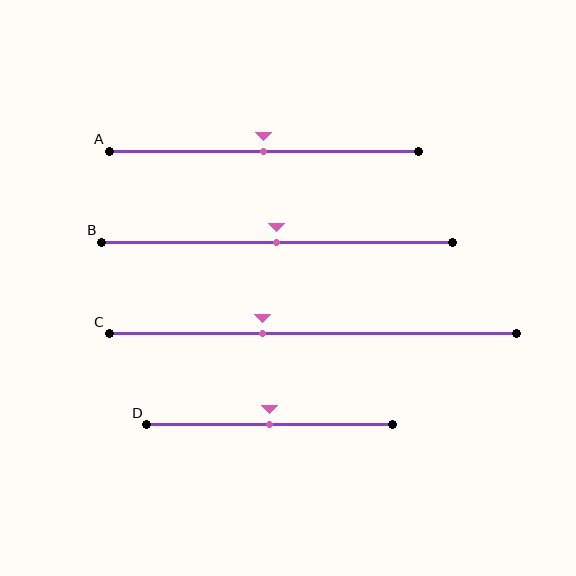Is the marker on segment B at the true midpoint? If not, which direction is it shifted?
Yes, the marker on segment B is at the true midpoint.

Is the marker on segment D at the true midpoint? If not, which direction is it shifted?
Yes, the marker on segment D is at the true midpoint.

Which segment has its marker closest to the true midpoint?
Segment A has its marker closest to the true midpoint.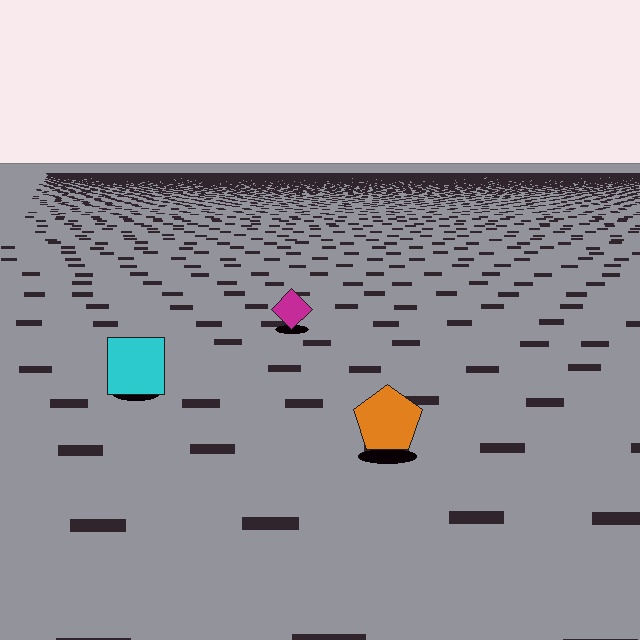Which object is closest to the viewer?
The orange pentagon is closest. The texture marks near it are larger and more spread out.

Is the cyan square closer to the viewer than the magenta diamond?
Yes. The cyan square is closer — you can tell from the texture gradient: the ground texture is coarser near it.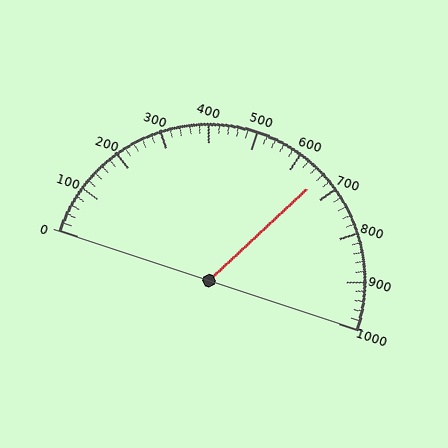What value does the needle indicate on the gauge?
The needle indicates approximately 660.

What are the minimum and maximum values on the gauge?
The gauge ranges from 0 to 1000.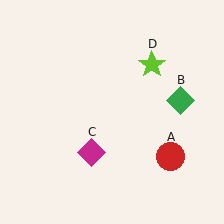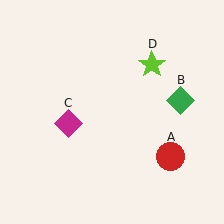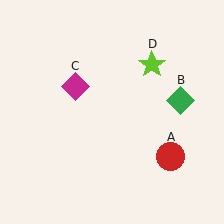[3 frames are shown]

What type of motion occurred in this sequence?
The magenta diamond (object C) rotated clockwise around the center of the scene.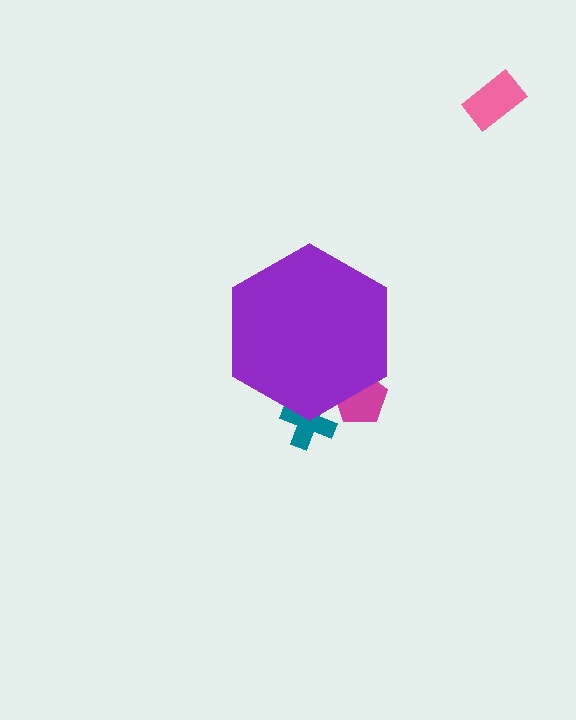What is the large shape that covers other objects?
A purple hexagon.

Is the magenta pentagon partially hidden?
Yes, the magenta pentagon is partially hidden behind the purple hexagon.